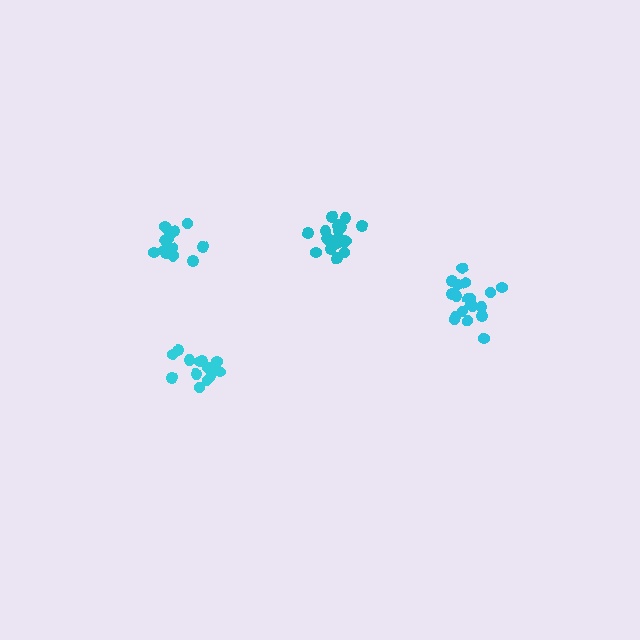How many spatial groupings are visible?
There are 4 spatial groupings.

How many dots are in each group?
Group 1: 14 dots, Group 2: 19 dots, Group 3: 15 dots, Group 4: 19 dots (67 total).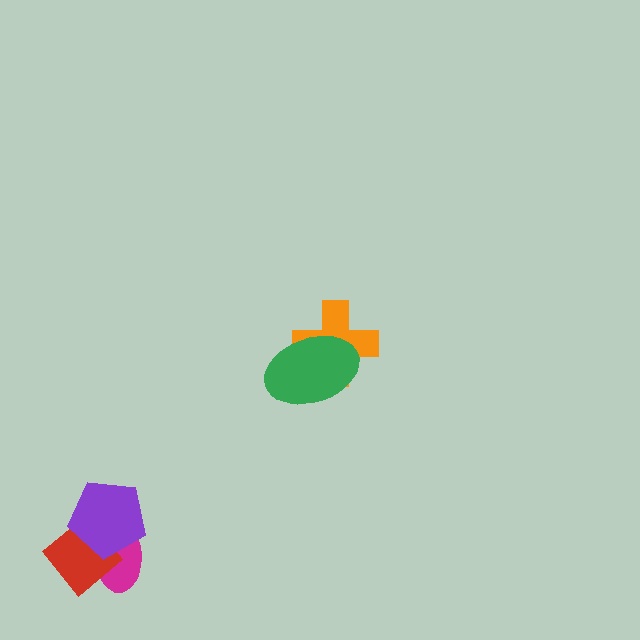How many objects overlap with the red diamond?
2 objects overlap with the red diamond.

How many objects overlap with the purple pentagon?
2 objects overlap with the purple pentagon.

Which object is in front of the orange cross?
The green ellipse is in front of the orange cross.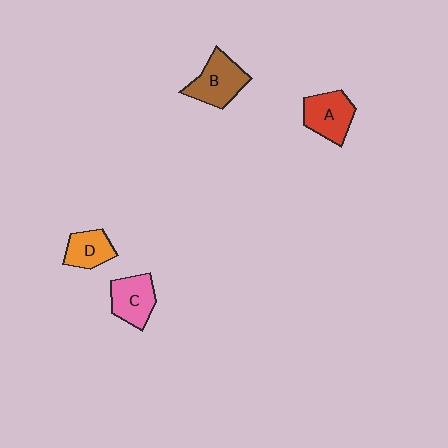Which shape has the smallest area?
Shape D (orange).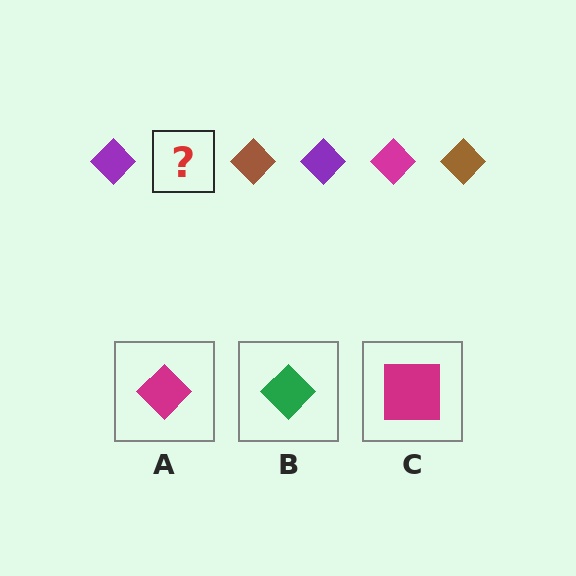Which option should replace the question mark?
Option A.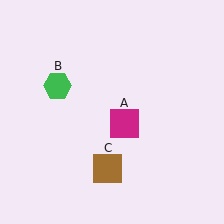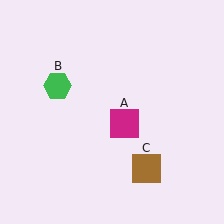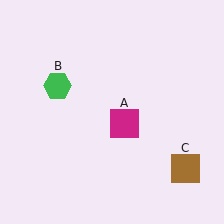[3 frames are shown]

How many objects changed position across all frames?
1 object changed position: brown square (object C).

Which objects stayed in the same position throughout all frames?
Magenta square (object A) and green hexagon (object B) remained stationary.